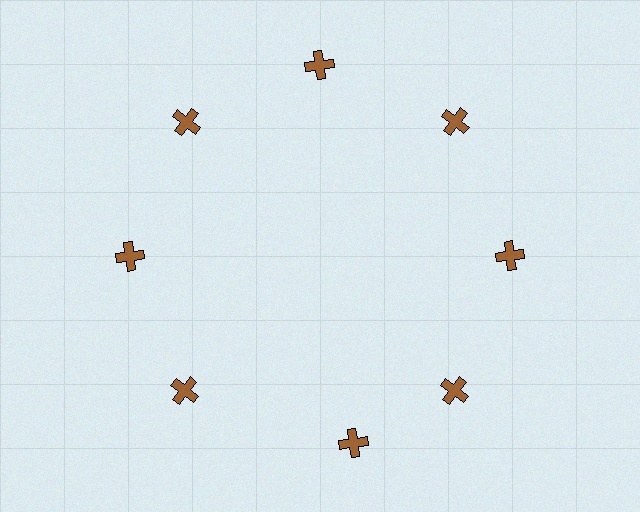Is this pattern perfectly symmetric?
No. The 8 brown crosses are arranged in a ring, but one element near the 6 o'clock position is rotated out of alignment along the ring, breaking the 8-fold rotational symmetry.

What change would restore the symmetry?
The symmetry would be restored by rotating it back into even spacing with its neighbors so that all 8 crosses sit at equal angles and equal distance from the center.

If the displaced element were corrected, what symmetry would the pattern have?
It would have 8-fold rotational symmetry — the pattern would map onto itself every 45 degrees.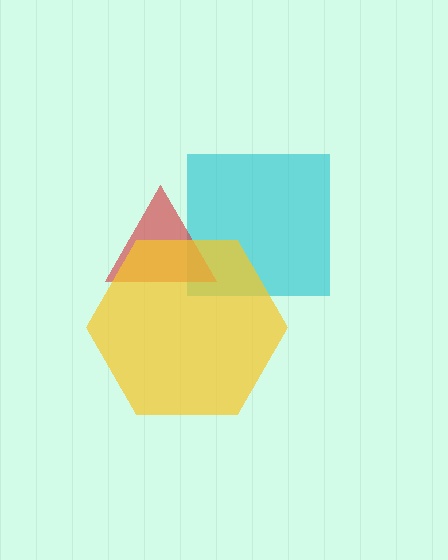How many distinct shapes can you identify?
There are 3 distinct shapes: a cyan square, a red triangle, a yellow hexagon.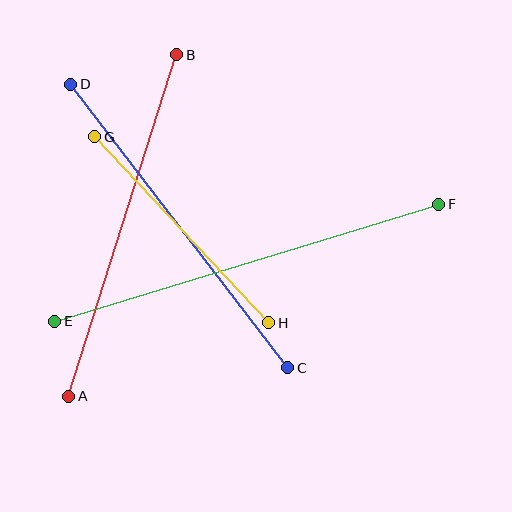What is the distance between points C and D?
The distance is approximately 357 pixels.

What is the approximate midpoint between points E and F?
The midpoint is at approximately (247, 263) pixels.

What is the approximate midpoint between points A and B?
The midpoint is at approximately (123, 225) pixels.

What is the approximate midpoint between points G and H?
The midpoint is at approximately (182, 230) pixels.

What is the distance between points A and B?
The distance is approximately 358 pixels.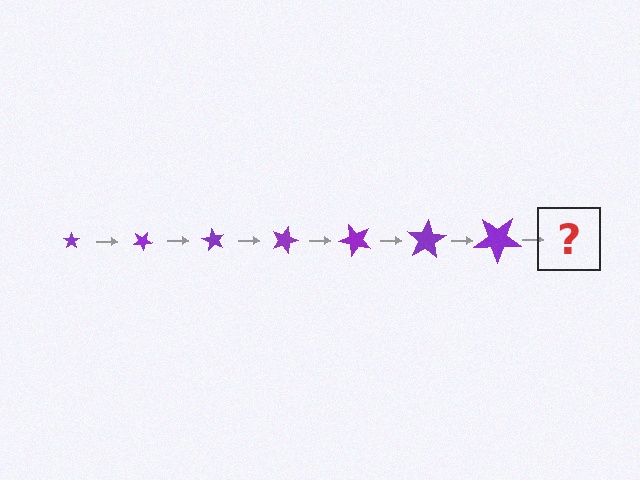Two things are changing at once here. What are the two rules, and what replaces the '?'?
The two rules are that the star grows larger each step and it rotates 30 degrees each step. The '?' should be a star, larger than the previous one and rotated 210 degrees from the start.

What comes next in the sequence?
The next element should be a star, larger than the previous one and rotated 210 degrees from the start.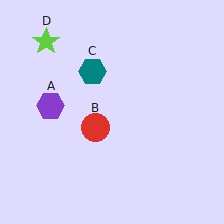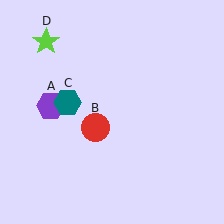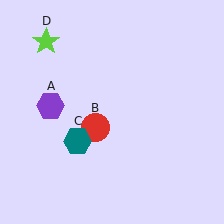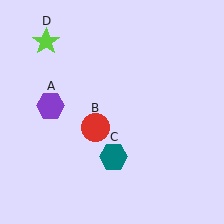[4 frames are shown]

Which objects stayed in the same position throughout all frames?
Purple hexagon (object A) and red circle (object B) and lime star (object D) remained stationary.